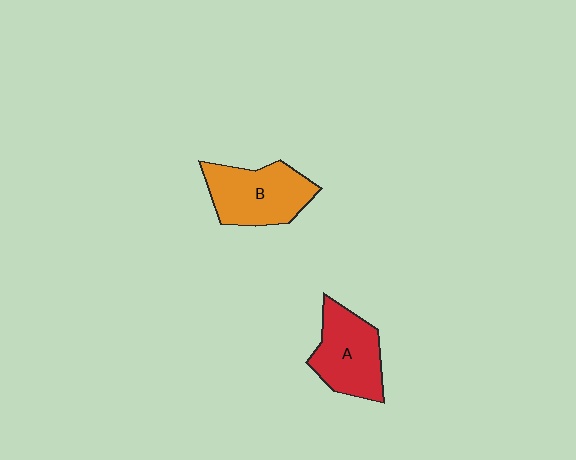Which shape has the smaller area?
Shape A (red).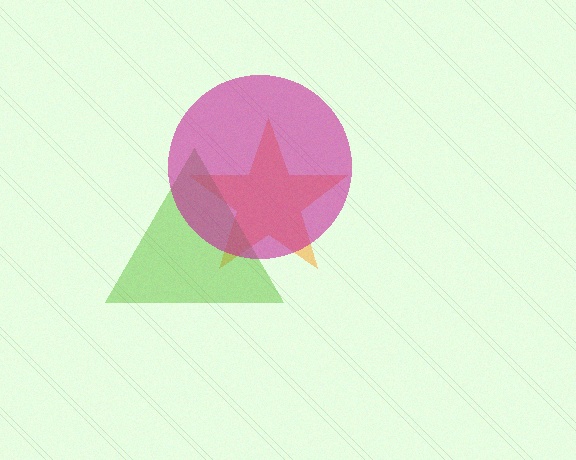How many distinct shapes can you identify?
There are 3 distinct shapes: an orange star, a lime triangle, a magenta circle.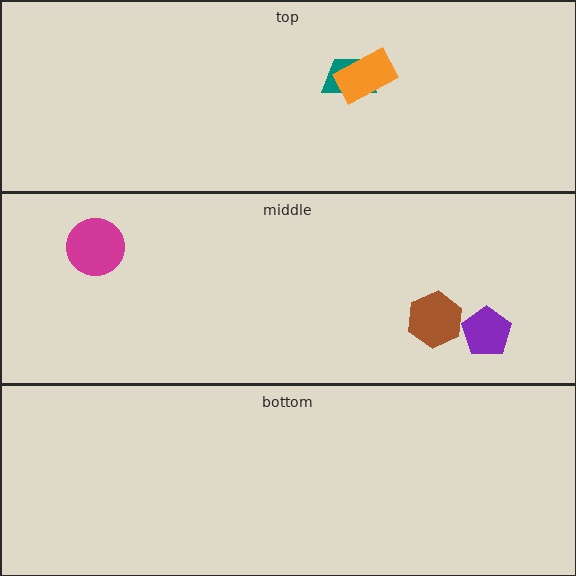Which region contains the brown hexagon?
The middle region.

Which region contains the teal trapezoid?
The top region.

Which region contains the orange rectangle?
The top region.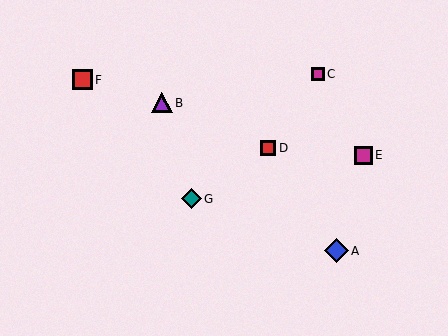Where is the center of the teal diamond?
The center of the teal diamond is at (192, 199).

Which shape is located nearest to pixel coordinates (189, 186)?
The teal diamond (labeled G) at (192, 199) is nearest to that location.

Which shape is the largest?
The blue diamond (labeled A) is the largest.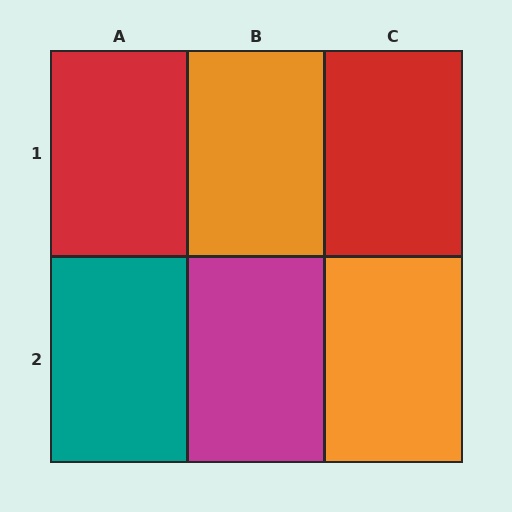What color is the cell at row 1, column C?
Red.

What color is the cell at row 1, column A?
Red.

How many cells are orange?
2 cells are orange.